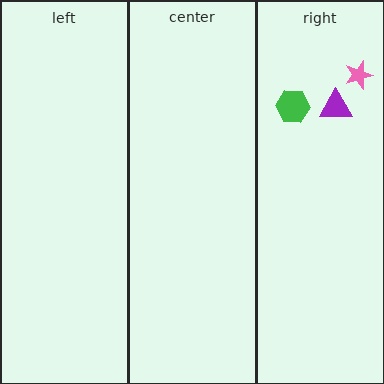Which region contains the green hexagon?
The right region.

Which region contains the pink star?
The right region.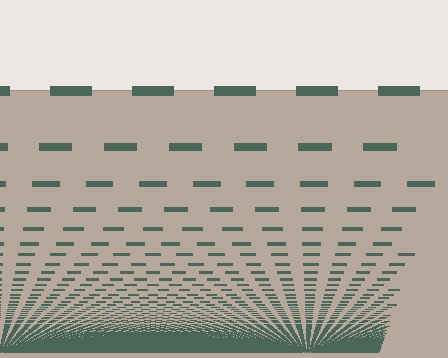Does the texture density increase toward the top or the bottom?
Density increases toward the bottom.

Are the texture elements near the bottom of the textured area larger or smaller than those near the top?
Smaller. The gradient is inverted — elements near the bottom are smaller and denser.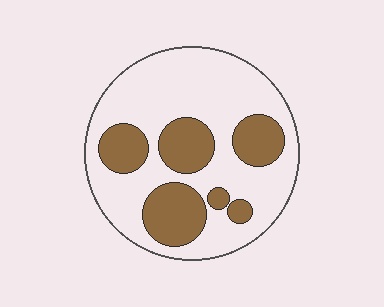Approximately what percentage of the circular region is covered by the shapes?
Approximately 30%.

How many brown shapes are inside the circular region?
6.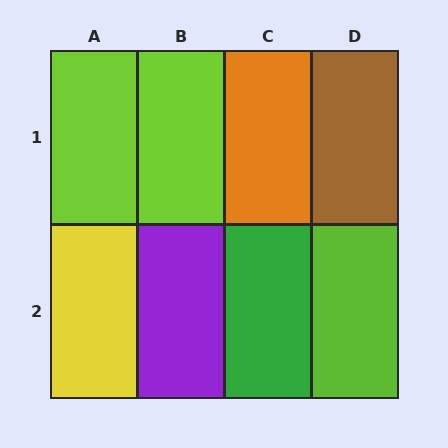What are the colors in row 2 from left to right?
Yellow, purple, green, lime.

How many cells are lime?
3 cells are lime.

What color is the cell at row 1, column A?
Lime.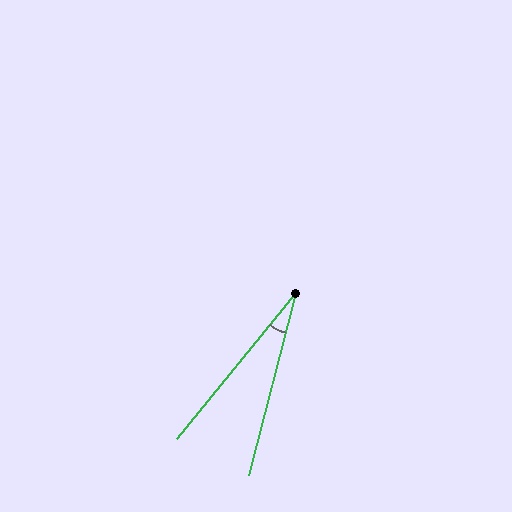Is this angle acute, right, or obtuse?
It is acute.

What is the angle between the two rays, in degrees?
Approximately 25 degrees.